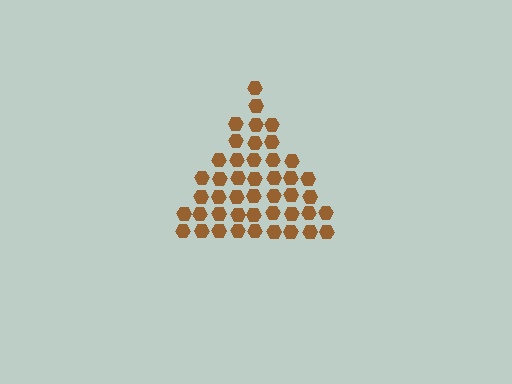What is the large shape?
The large shape is a triangle.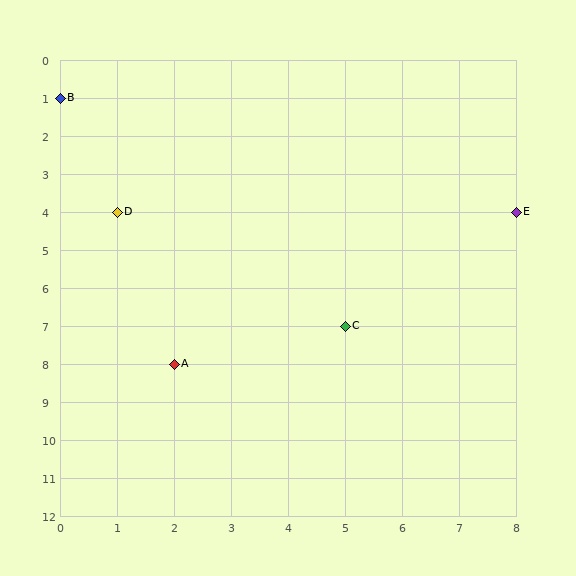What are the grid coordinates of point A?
Point A is at grid coordinates (2, 8).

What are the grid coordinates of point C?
Point C is at grid coordinates (5, 7).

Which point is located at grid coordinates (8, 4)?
Point E is at (8, 4).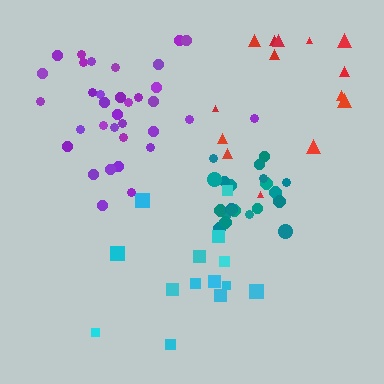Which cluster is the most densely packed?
Teal.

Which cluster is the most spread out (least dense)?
Red.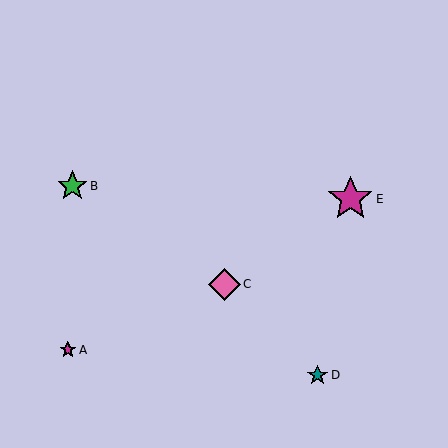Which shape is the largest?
The magenta star (labeled E) is the largest.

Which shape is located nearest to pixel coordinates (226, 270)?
The pink diamond (labeled C) at (225, 284) is nearest to that location.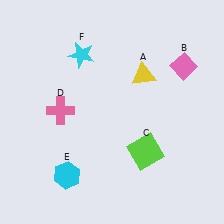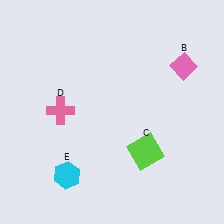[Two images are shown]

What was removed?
The yellow triangle (A), the cyan star (F) were removed in Image 2.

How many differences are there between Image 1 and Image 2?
There are 2 differences between the two images.